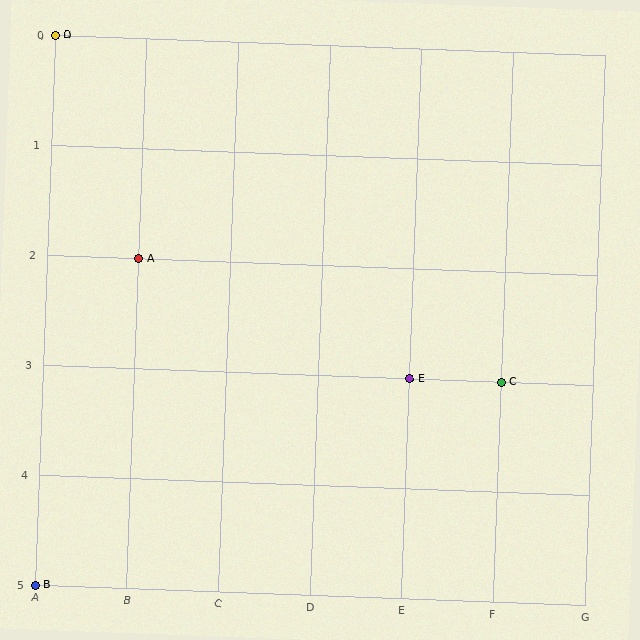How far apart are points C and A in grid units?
Points C and A are 4 columns and 1 row apart (about 4.1 grid units diagonally).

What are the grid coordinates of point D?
Point D is at grid coordinates (A, 0).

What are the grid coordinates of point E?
Point E is at grid coordinates (E, 3).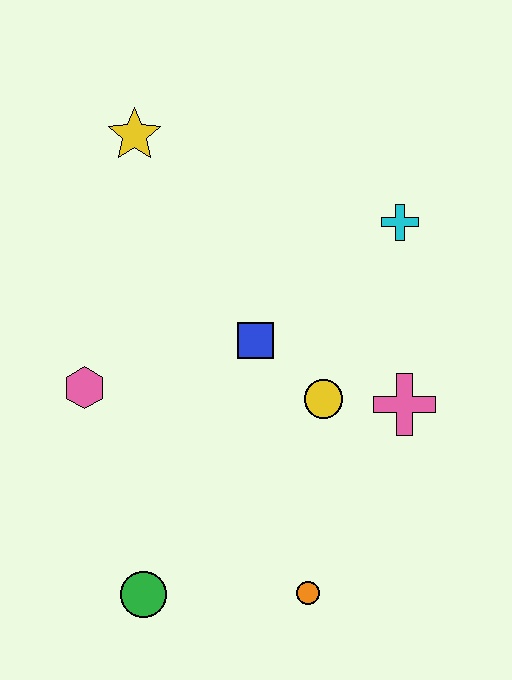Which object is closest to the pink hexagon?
The blue square is closest to the pink hexagon.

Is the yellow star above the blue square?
Yes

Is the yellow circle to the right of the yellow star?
Yes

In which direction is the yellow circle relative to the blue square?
The yellow circle is to the right of the blue square.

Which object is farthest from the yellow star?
The orange circle is farthest from the yellow star.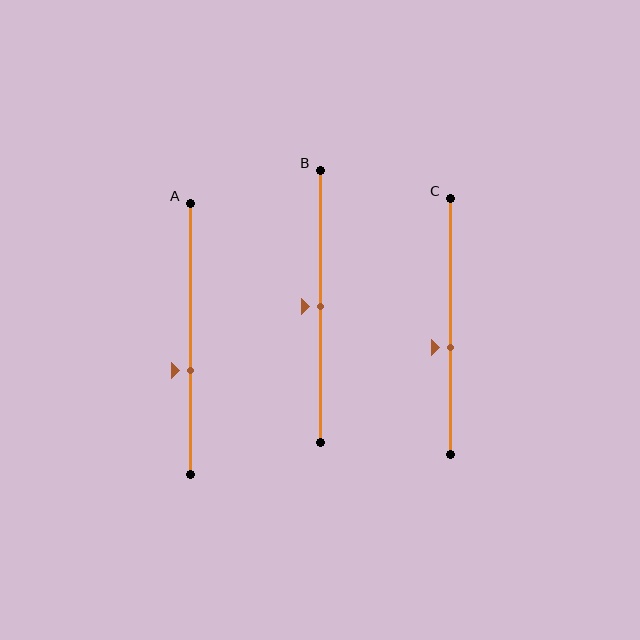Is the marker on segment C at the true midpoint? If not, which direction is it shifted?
No, the marker on segment C is shifted downward by about 8% of the segment length.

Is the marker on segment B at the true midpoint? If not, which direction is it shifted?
Yes, the marker on segment B is at the true midpoint.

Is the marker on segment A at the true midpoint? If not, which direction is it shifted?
No, the marker on segment A is shifted downward by about 12% of the segment length.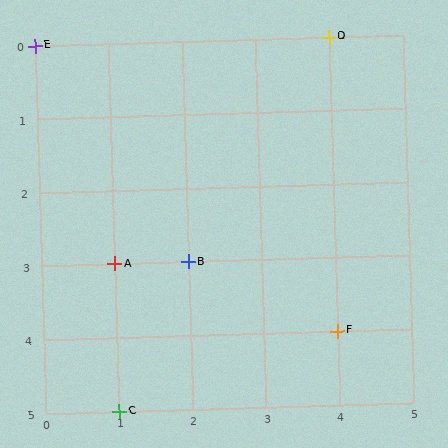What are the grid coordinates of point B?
Point B is at grid coordinates (2, 3).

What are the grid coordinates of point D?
Point D is at grid coordinates (4, 0).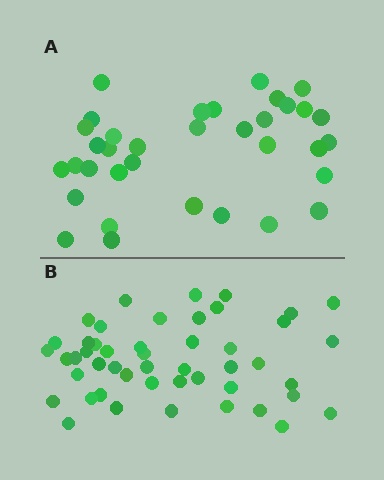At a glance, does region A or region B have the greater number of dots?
Region B (the bottom region) has more dots.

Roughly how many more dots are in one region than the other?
Region B has approximately 15 more dots than region A.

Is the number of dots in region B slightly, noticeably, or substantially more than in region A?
Region B has noticeably more, but not dramatically so. The ratio is roughly 1.4 to 1.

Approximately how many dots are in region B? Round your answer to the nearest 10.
About 50 dots. (The exact count is 48, which rounds to 50.)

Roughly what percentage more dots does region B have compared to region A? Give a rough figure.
About 35% more.